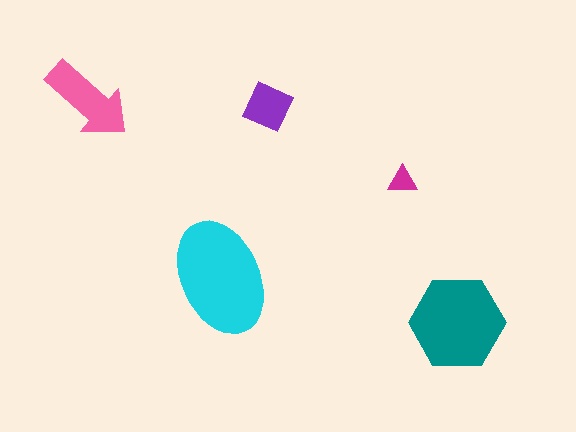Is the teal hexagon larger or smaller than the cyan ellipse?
Smaller.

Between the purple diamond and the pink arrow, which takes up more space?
The pink arrow.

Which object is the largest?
The cyan ellipse.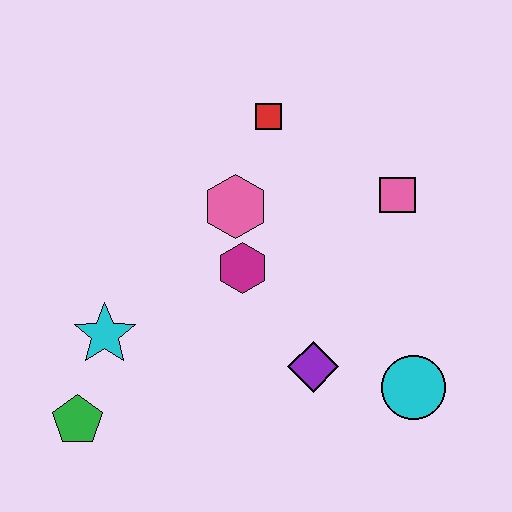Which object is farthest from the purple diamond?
The red square is farthest from the purple diamond.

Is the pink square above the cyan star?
Yes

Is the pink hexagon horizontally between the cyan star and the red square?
Yes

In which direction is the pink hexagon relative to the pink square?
The pink hexagon is to the left of the pink square.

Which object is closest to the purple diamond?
The cyan circle is closest to the purple diamond.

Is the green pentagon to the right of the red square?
No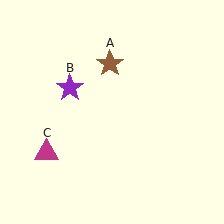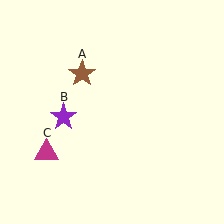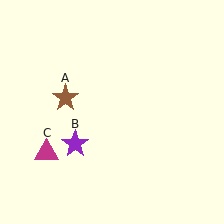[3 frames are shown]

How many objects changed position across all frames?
2 objects changed position: brown star (object A), purple star (object B).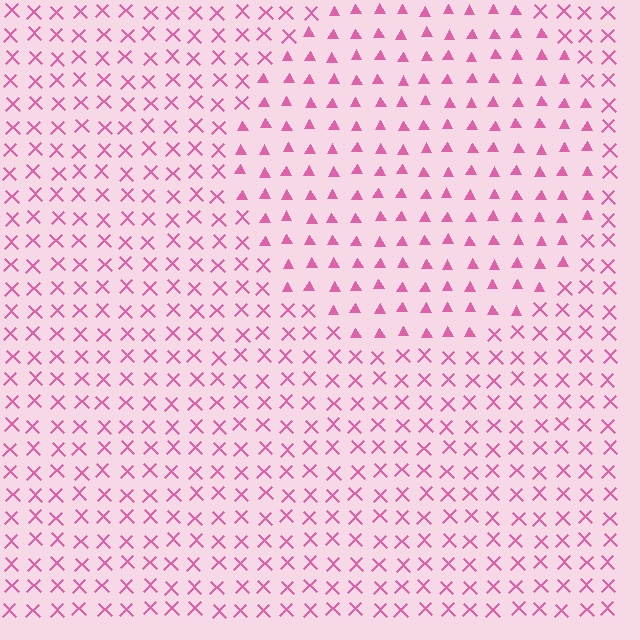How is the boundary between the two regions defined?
The boundary is defined by a change in element shape: triangles inside vs. X marks outside. All elements share the same color and spacing.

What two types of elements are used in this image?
The image uses triangles inside the circle region and X marks outside it.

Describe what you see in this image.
The image is filled with small pink elements arranged in a uniform grid. A circle-shaped region contains triangles, while the surrounding area contains X marks. The boundary is defined purely by the change in element shape.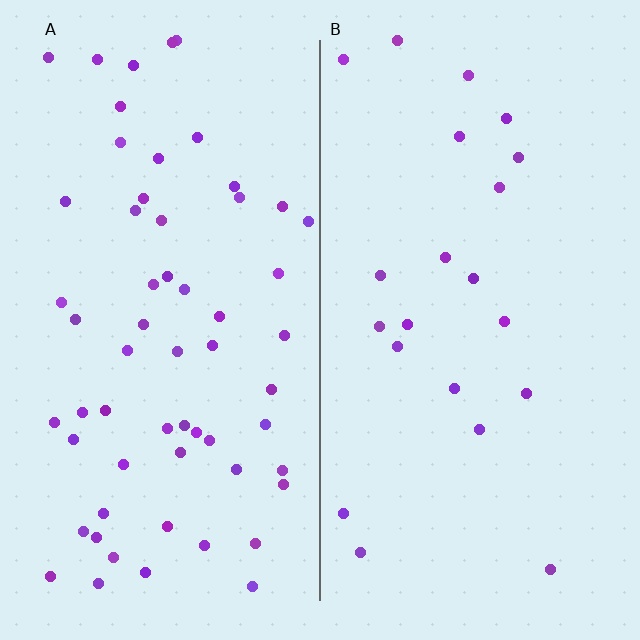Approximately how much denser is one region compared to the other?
Approximately 2.8× — region A over region B.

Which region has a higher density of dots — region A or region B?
A (the left).